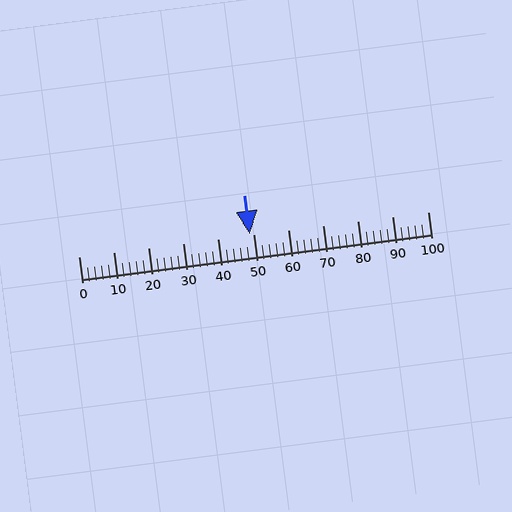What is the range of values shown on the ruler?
The ruler shows values from 0 to 100.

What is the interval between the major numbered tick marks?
The major tick marks are spaced 10 units apart.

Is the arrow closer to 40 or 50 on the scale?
The arrow is closer to 50.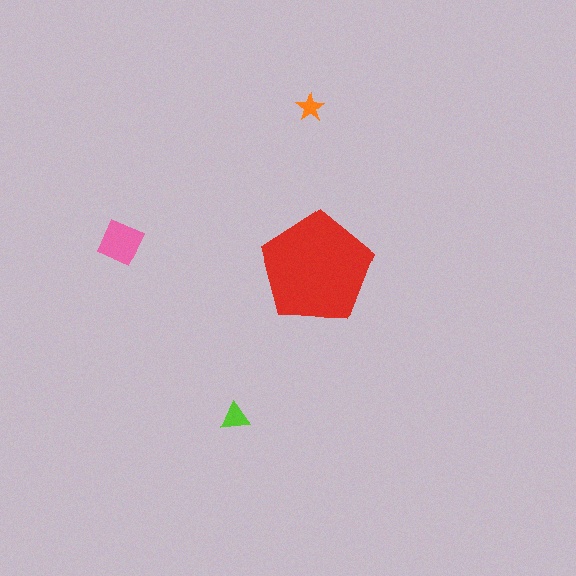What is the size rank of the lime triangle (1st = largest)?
3rd.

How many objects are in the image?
There are 4 objects in the image.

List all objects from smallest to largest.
The orange star, the lime triangle, the pink diamond, the red pentagon.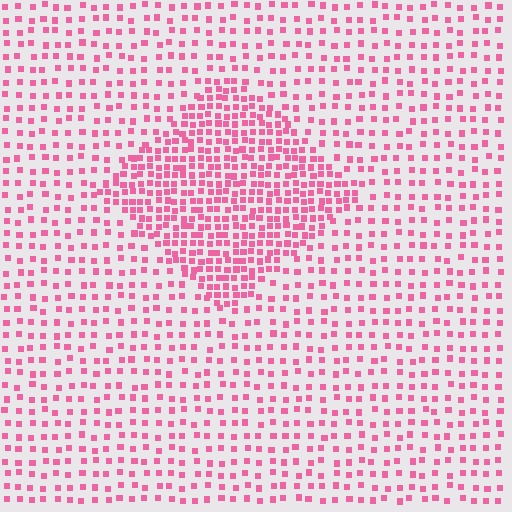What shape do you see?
I see a diamond.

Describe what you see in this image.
The image contains small pink elements arranged at two different densities. A diamond-shaped region is visible where the elements are more densely packed than the surrounding area.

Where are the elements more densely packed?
The elements are more densely packed inside the diamond boundary.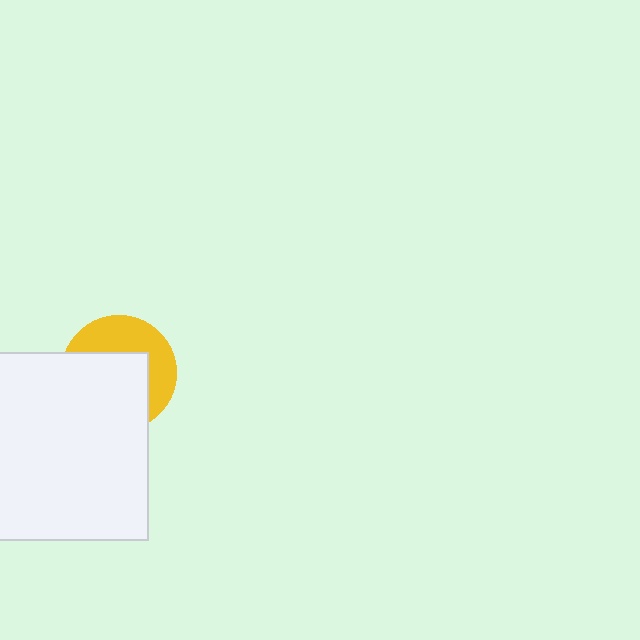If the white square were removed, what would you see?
You would see the complete yellow circle.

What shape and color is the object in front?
The object in front is a white square.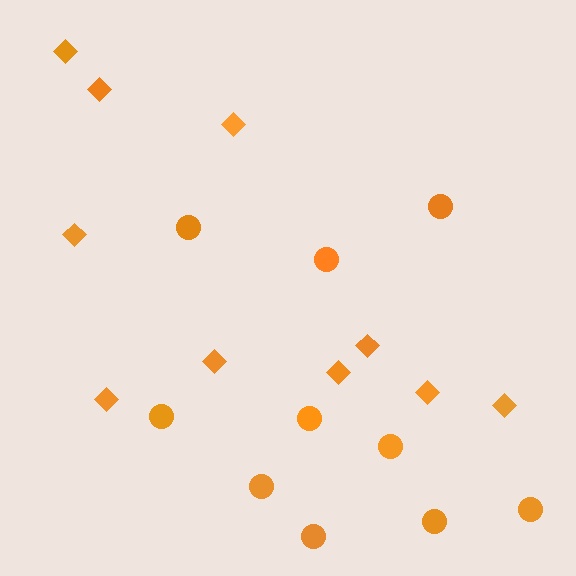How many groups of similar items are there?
There are 2 groups: one group of diamonds (10) and one group of circles (10).